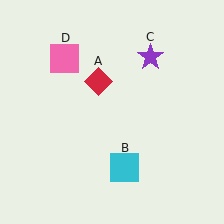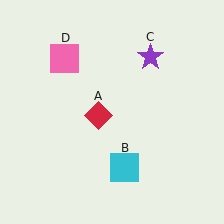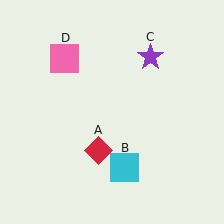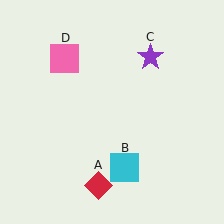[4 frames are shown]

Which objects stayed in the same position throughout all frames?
Cyan square (object B) and purple star (object C) and pink square (object D) remained stationary.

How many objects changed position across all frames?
1 object changed position: red diamond (object A).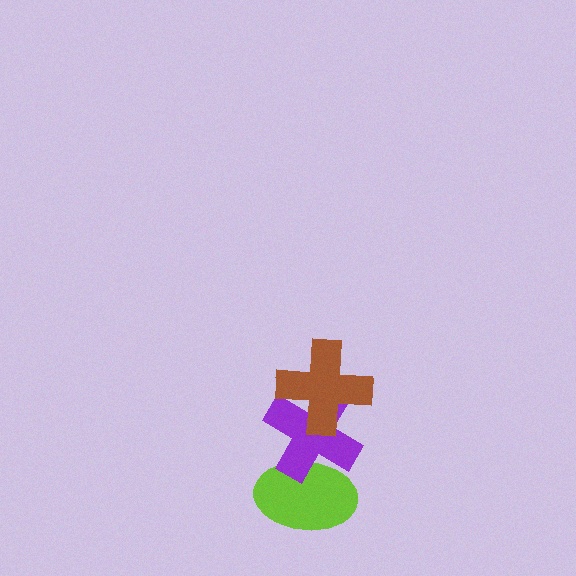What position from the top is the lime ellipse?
The lime ellipse is 3rd from the top.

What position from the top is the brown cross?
The brown cross is 1st from the top.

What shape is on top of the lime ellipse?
The purple cross is on top of the lime ellipse.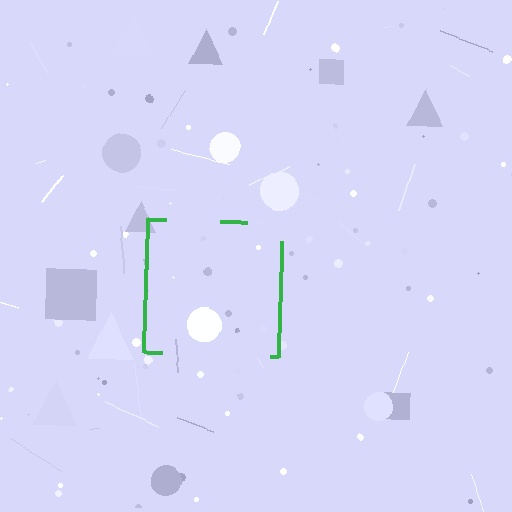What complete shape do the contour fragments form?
The contour fragments form a square.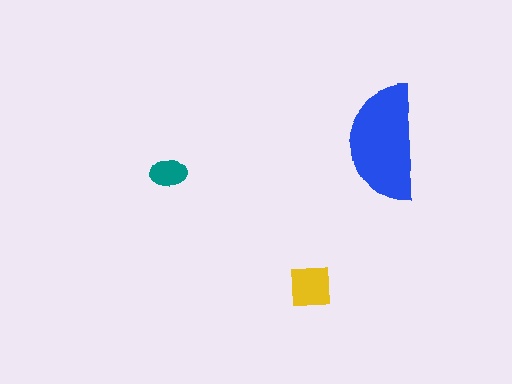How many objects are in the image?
There are 3 objects in the image.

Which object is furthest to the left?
The teal ellipse is leftmost.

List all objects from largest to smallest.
The blue semicircle, the yellow square, the teal ellipse.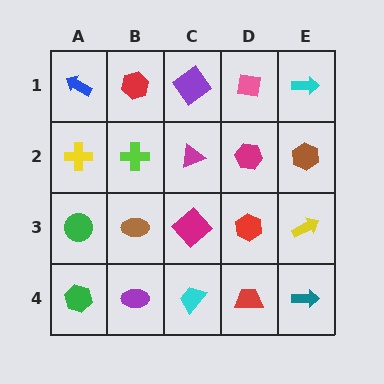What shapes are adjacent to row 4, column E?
A yellow arrow (row 3, column E), a red trapezoid (row 4, column D).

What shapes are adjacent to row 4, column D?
A red hexagon (row 3, column D), a cyan trapezoid (row 4, column C), a teal arrow (row 4, column E).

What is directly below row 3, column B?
A purple ellipse.